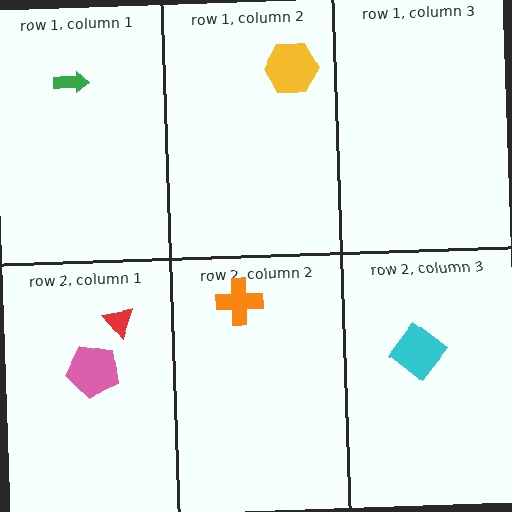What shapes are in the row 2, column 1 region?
The pink pentagon, the red triangle.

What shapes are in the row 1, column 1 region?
The green arrow.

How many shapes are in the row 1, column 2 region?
1.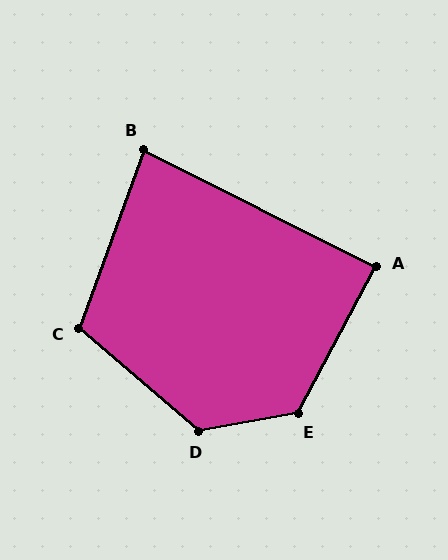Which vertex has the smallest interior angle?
B, at approximately 83 degrees.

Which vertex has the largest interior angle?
D, at approximately 130 degrees.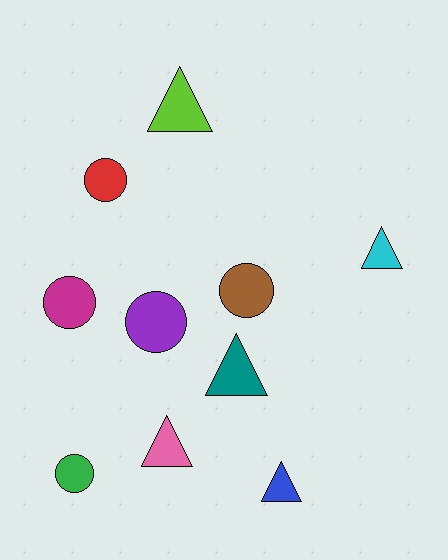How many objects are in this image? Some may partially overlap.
There are 10 objects.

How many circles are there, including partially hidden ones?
There are 5 circles.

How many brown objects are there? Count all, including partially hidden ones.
There is 1 brown object.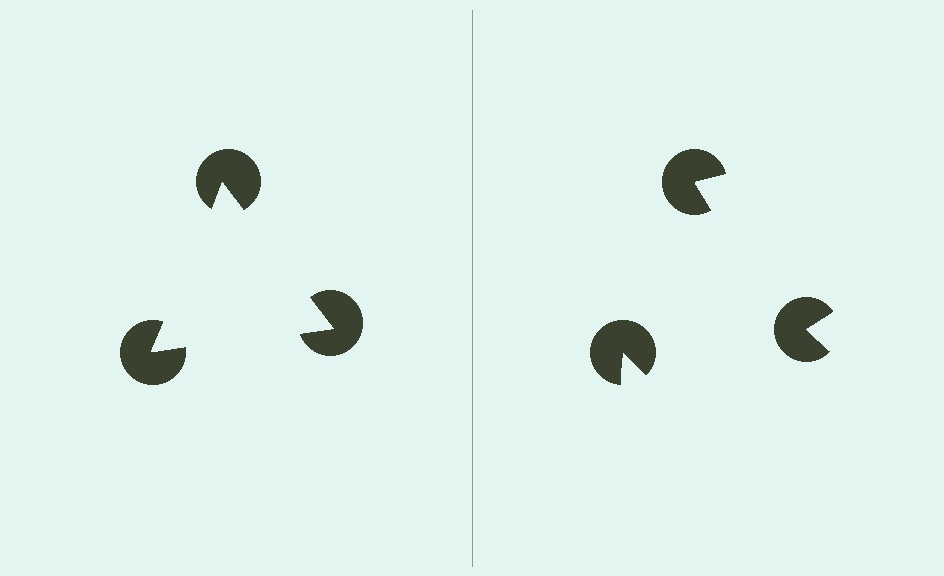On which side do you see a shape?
An illusory triangle appears on the left side. On the right side the wedge cuts are rotated, so no coherent shape forms.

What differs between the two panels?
The pac-man discs are positioned identically on both sides; only the wedge orientations differ. On the left they align to a triangle; on the right they are misaligned.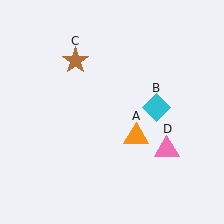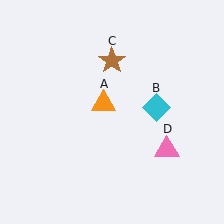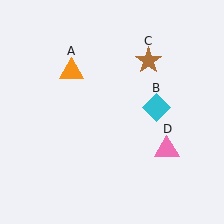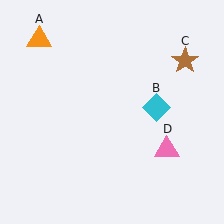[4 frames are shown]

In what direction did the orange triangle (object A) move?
The orange triangle (object A) moved up and to the left.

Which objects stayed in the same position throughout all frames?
Cyan diamond (object B) and pink triangle (object D) remained stationary.